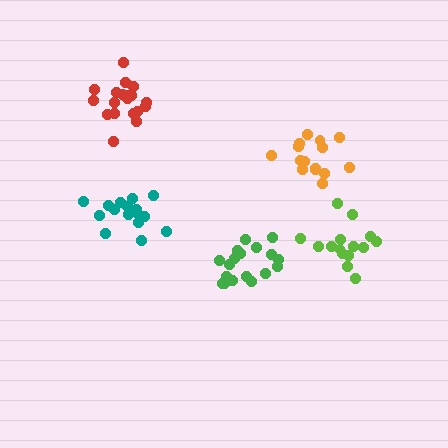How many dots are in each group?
Group 1: 15 dots, Group 2: 16 dots, Group 3: 19 dots, Group 4: 19 dots, Group 5: 15 dots (84 total).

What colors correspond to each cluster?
The clusters are colored: orange, teal, red, green, lime.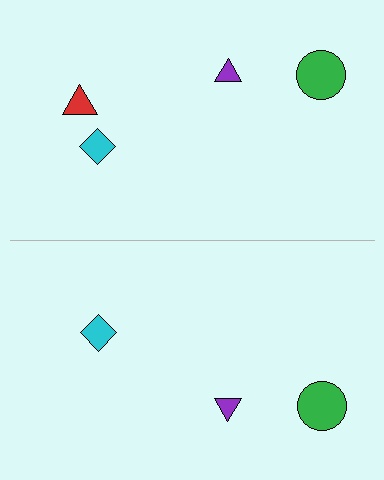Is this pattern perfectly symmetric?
No, the pattern is not perfectly symmetric. A red triangle is missing from the bottom side.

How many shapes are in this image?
There are 7 shapes in this image.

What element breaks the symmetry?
A red triangle is missing from the bottom side.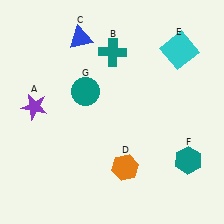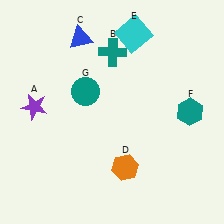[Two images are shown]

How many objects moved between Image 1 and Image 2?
2 objects moved between the two images.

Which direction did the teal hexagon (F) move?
The teal hexagon (F) moved up.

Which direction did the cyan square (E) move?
The cyan square (E) moved left.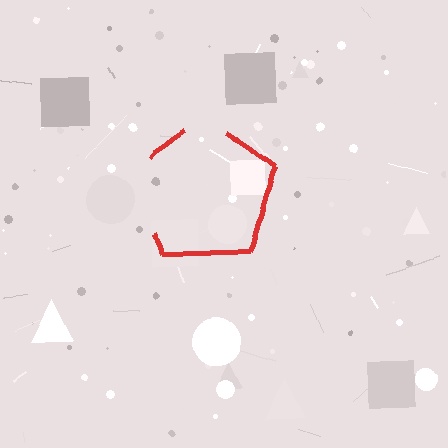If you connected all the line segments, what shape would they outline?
They would outline a pentagon.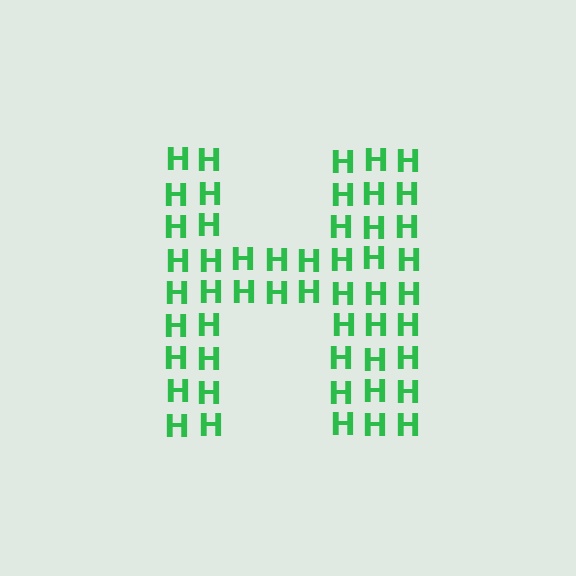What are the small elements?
The small elements are letter H's.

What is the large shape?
The large shape is the letter H.